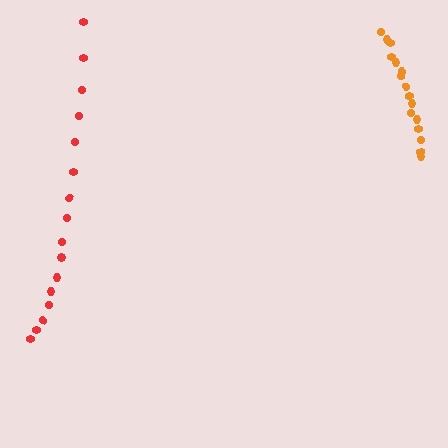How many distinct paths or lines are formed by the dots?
There are 2 distinct paths.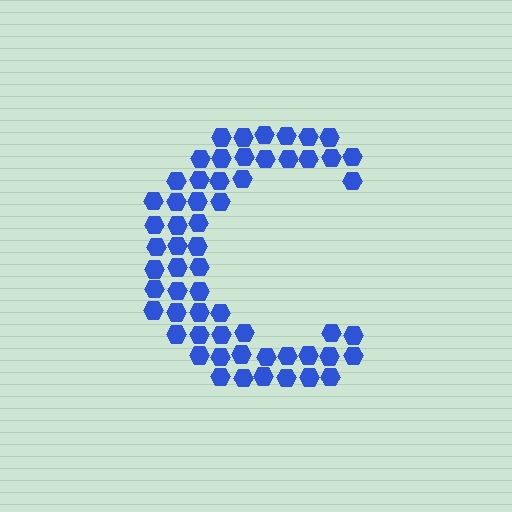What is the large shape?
The large shape is the letter C.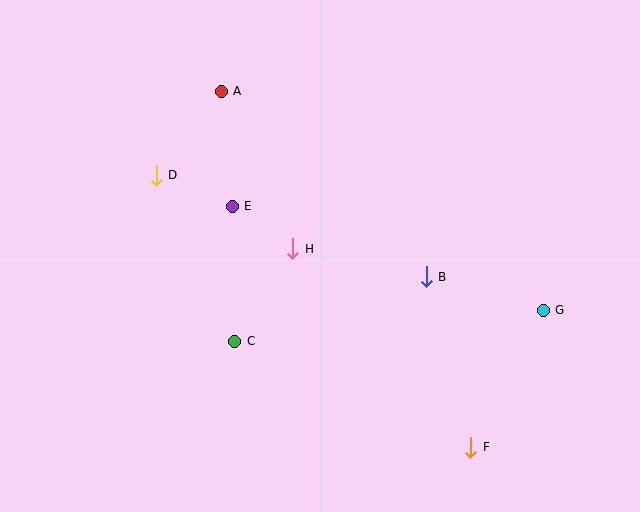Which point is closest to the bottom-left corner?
Point C is closest to the bottom-left corner.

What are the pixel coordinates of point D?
Point D is at (156, 175).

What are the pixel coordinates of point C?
Point C is at (235, 341).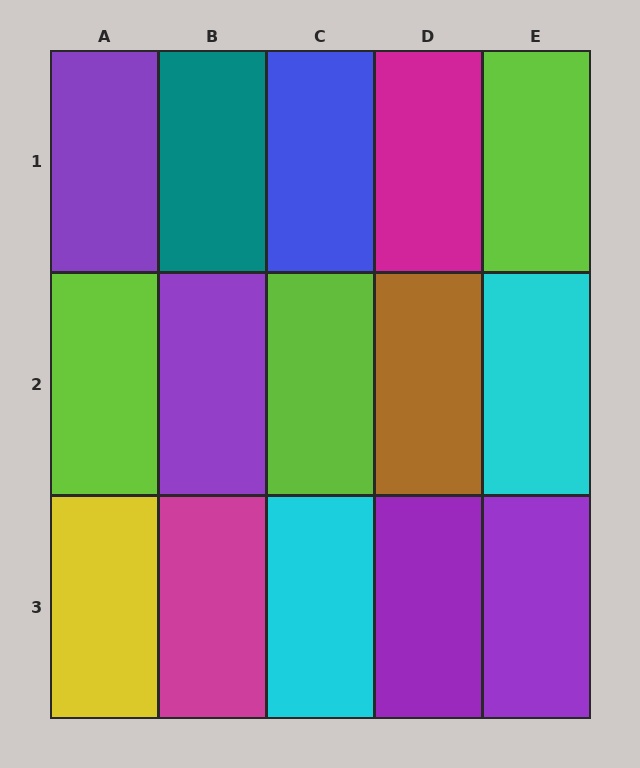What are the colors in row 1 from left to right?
Purple, teal, blue, magenta, lime.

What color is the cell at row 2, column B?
Purple.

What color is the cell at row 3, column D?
Purple.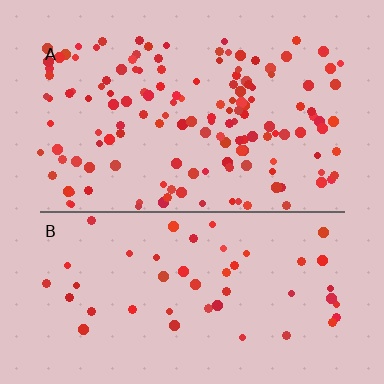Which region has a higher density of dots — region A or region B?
A (the top).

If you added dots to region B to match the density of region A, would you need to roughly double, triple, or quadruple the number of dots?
Approximately triple.